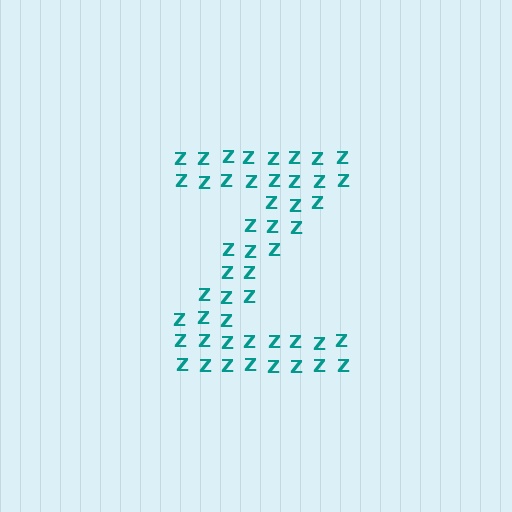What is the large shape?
The large shape is the letter Z.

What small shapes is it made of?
It is made of small letter Z's.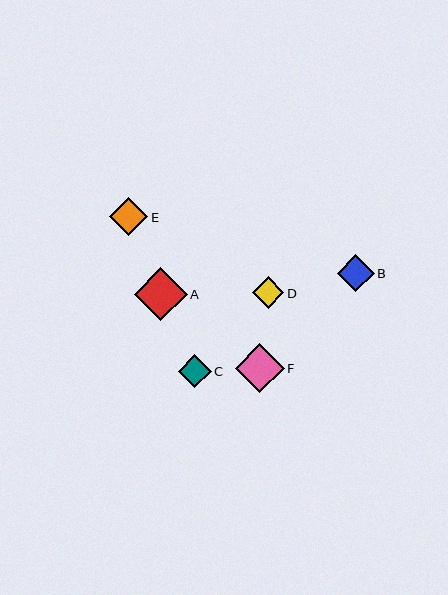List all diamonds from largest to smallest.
From largest to smallest: A, F, E, B, C, D.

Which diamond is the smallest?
Diamond D is the smallest with a size of approximately 31 pixels.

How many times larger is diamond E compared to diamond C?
Diamond E is approximately 1.2 times the size of diamond C.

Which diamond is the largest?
Diamond A is the largest with a size of approximately 53 pixels.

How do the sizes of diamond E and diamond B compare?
Diamond E and diamond B are approximately the same size.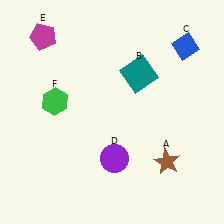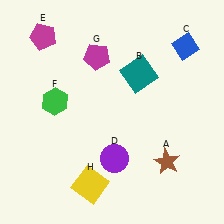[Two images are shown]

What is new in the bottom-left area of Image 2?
A yellow square (H) was added in the bottom-left area of Image 2.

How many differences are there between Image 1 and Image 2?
There are 2 differences between the two images.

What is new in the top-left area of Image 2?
A magenta pentagon (G) was added in the top-left area of Image 2.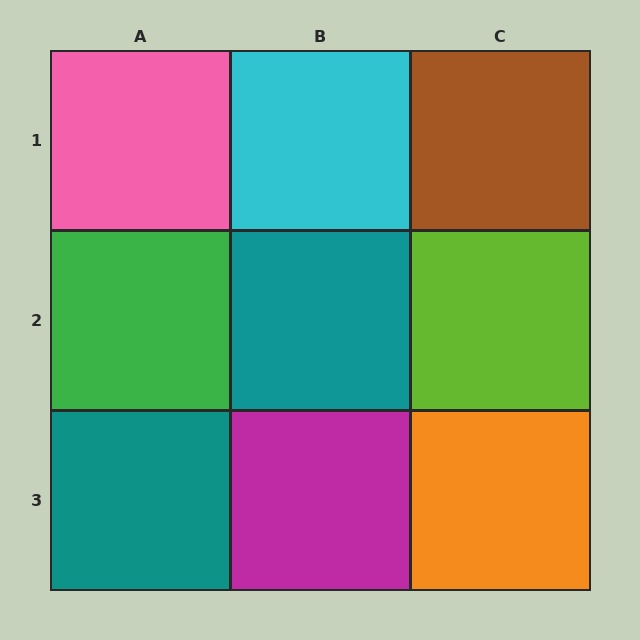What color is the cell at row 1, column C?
Brown.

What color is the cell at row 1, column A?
Pink.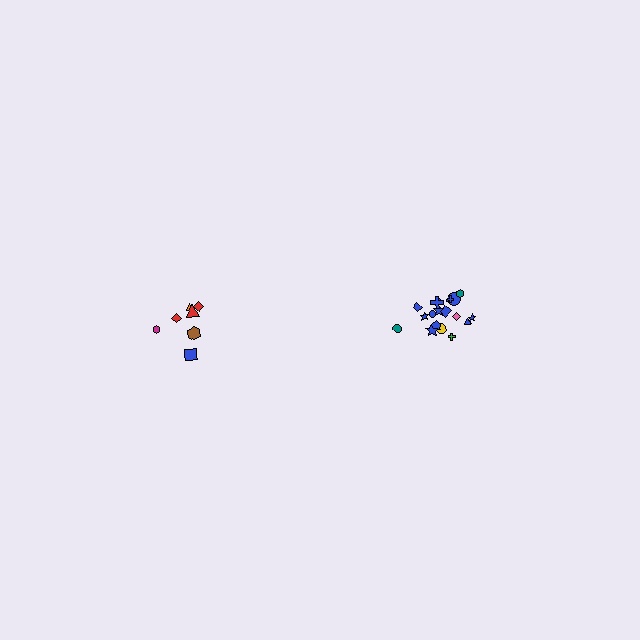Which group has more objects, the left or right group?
The right group.